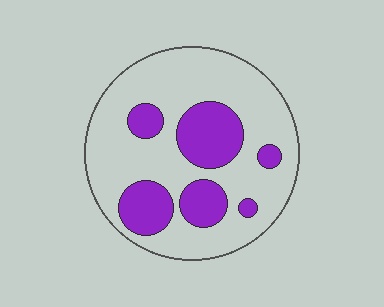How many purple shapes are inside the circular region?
6.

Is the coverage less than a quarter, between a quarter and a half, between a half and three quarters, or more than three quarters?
Between a quarter and a half.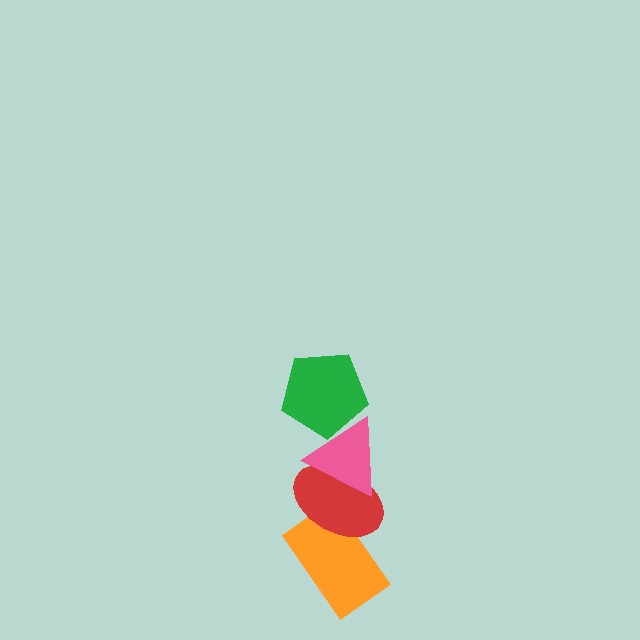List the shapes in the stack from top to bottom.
From top to bottom: the green pentagon, the pink triangle, the red ellipse, the orange rectangle.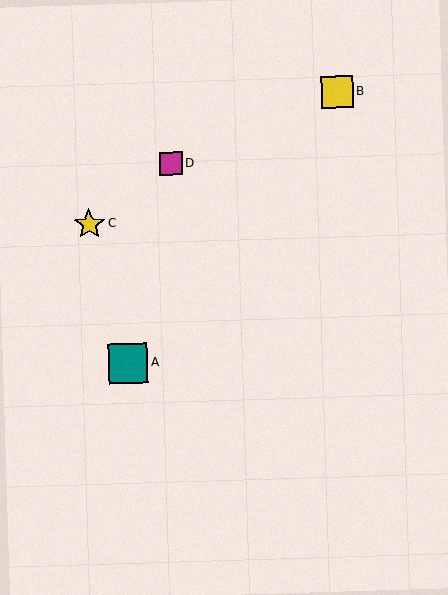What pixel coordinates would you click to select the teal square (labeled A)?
Click at (128, 363) to select the teal square A.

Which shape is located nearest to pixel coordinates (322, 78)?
The yellow square (labeled B) at (337, 92) is nearest to that location.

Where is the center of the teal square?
The center of the teal square is at (128, 363).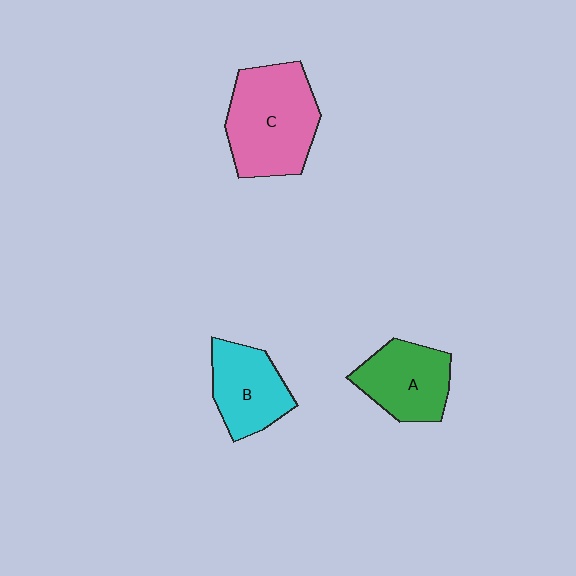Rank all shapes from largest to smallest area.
From largest to smallest: C (pink), A (green), B (cyan).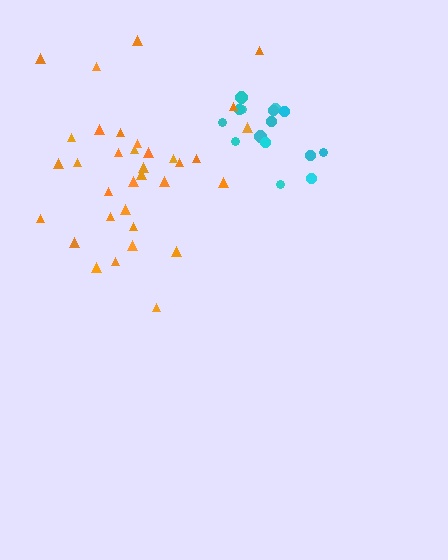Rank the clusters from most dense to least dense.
cyan, orange.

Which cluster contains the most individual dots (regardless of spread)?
Orange (34).